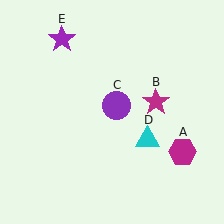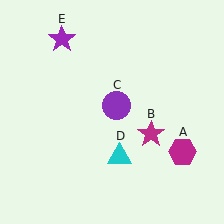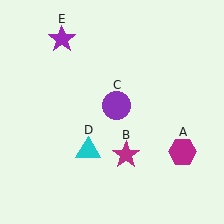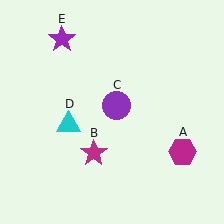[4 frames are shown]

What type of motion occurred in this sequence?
The magenta star (object B), cyan triangle (object D) rotated clockwise around the center of the scene.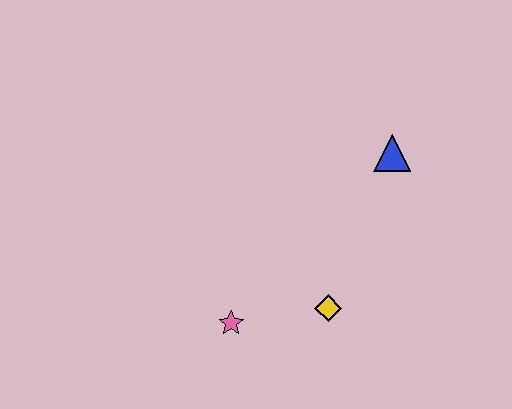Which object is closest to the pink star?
The yellow diamond is closest to the pink star.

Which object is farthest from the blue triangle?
The pink star is farthest from the blue triangle.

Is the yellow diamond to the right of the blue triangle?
No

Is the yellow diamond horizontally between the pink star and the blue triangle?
Yes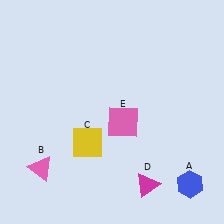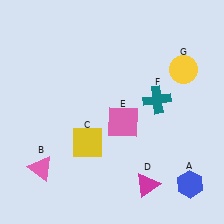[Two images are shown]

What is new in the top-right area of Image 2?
A teal cross (F) was added in the top-right area of Image 2.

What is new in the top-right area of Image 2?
A yellow circle (G) was added in the top-right area of Image 2.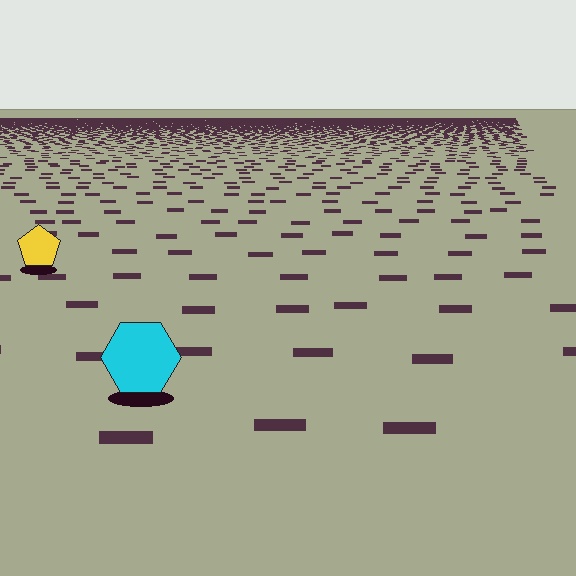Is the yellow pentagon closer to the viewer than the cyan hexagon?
No. The cyan hexagon is closer — you can tell from the texture gradient: the ground texture is coarser near it.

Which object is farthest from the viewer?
The yellow pentagon is farthest from the viewer. It appears smaller and the ground texture around it is denser.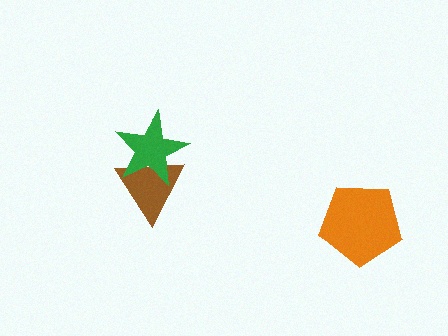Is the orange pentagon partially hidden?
No, no other shape covers it.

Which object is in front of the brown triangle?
The green star is in front of the brown triangle.